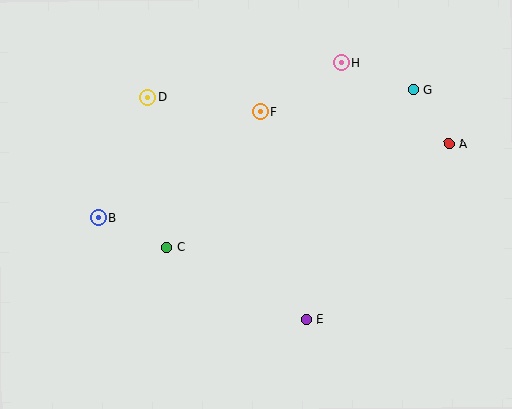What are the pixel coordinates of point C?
Point C is at (167, 247).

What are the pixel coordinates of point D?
Point D is at (148, 97).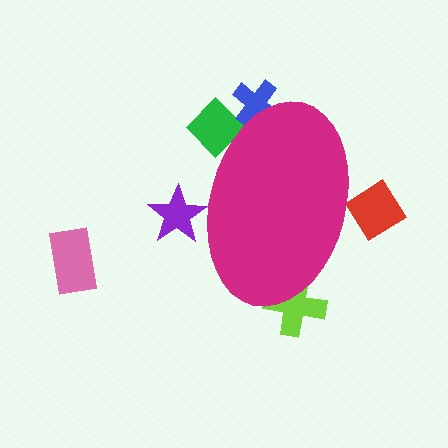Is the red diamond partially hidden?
Yes, the red diamond is partially hidden behind the magenta ellipse.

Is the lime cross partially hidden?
Yes, the lime cross is partially hidden behind the magenta ellipse.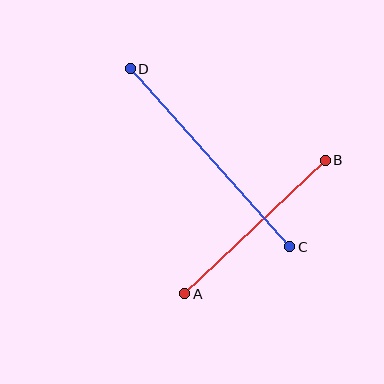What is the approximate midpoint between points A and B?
The midpoint is at approximately (255, 227) pixels.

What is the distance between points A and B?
The distance is approximately 194 pixels.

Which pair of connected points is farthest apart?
Points C and D are farthest apart.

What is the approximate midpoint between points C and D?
The midpoint is at approximately (210, 158) pixels.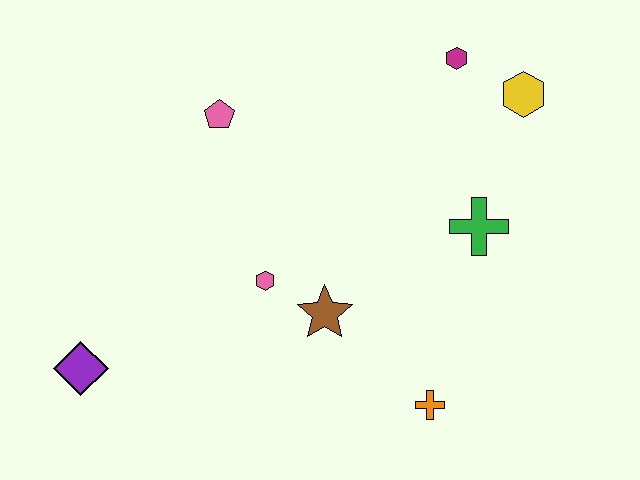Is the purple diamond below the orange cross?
No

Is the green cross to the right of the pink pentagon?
Yes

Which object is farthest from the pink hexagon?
The yellow hexagon is farthest from the pink hexagon.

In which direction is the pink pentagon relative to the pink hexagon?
The pink pentagon is above the pink hexagon.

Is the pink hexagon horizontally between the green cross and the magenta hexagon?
No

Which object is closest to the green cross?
The yellow hexagon is closest to the green cross.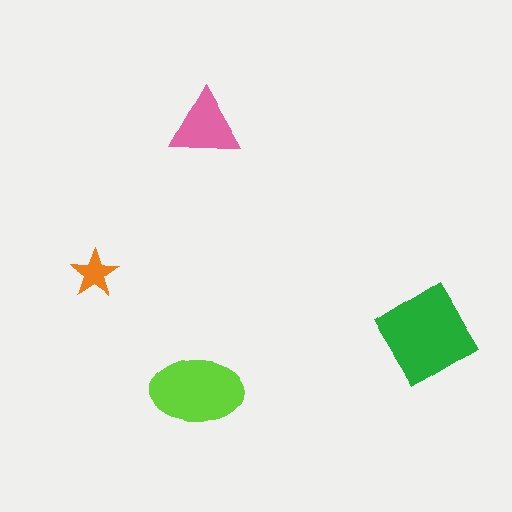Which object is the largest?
The green diamond.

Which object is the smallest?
The orange star.